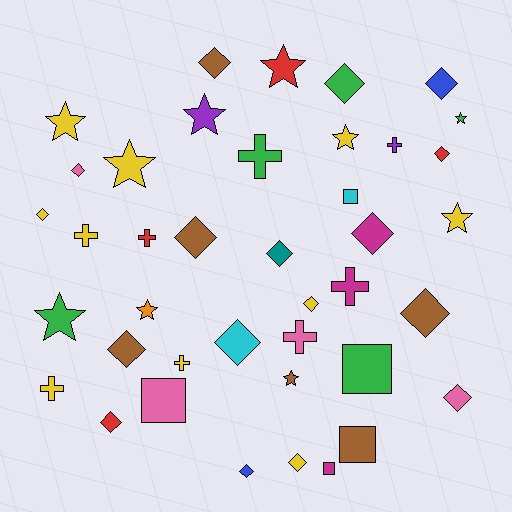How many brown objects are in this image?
There are 6 brown objects.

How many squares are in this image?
There are 5 squares.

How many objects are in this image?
There are 40 objects.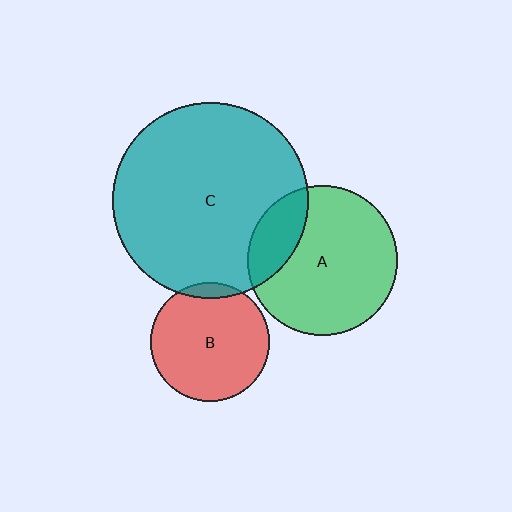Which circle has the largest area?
Circle C (teal).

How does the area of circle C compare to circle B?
Approximately 2.7 times.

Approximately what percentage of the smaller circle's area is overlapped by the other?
Approximately 5%.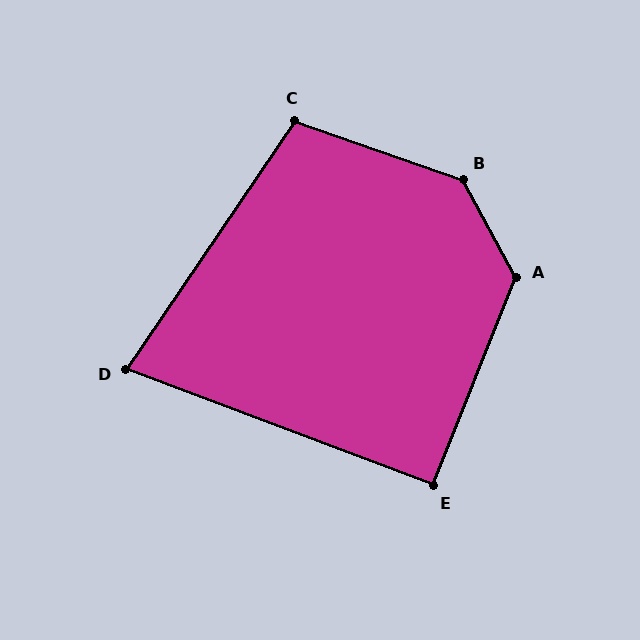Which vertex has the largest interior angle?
B, at approximately 138 degrees.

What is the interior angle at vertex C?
Approximately 105 degrees (obtuse).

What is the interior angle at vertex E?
Approximately 91 degrees (approximately right).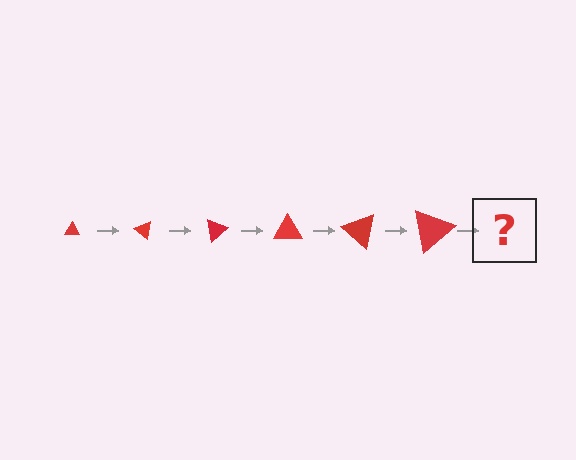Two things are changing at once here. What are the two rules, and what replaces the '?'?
The two rules are that the triangle grows larger each step and it rotates 40 degrees each step. The '?' should be a triangle, larger than the previous one and rotated 240 degrees from the start.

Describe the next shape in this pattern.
It should be a triangle, larger than the previous one and rotated 240 degrees from the start.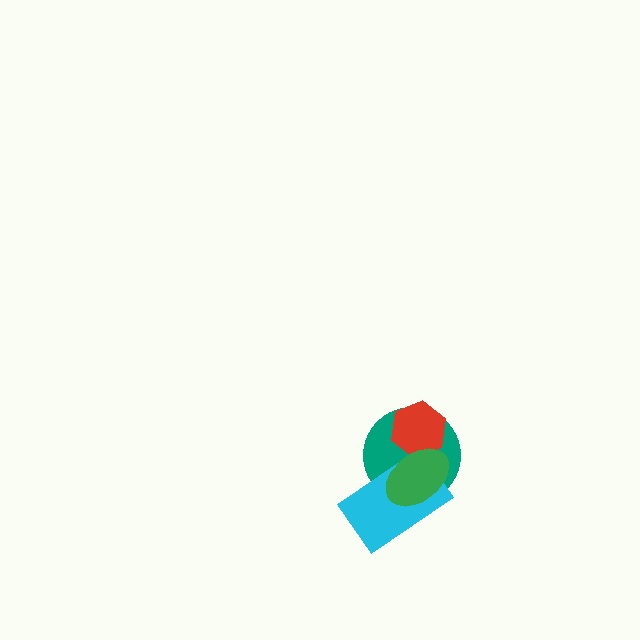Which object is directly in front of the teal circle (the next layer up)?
The cyan rectangle is directly in front of the teal circle.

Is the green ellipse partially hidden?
No, no other shape covers it.